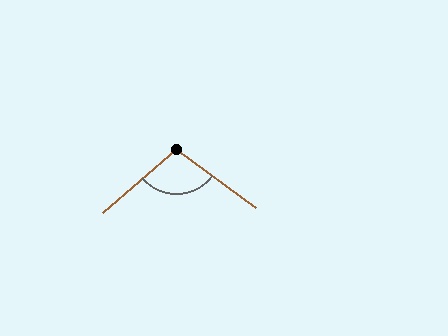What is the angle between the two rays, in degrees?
Approximately 103 degrees.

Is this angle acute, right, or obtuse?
It is obtuse.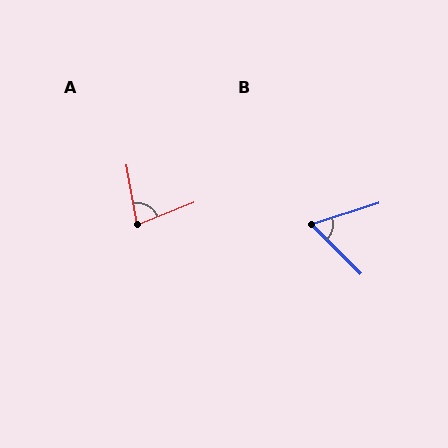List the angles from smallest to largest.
B (63°), A (79°).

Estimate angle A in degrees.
Approximately 79 degrees.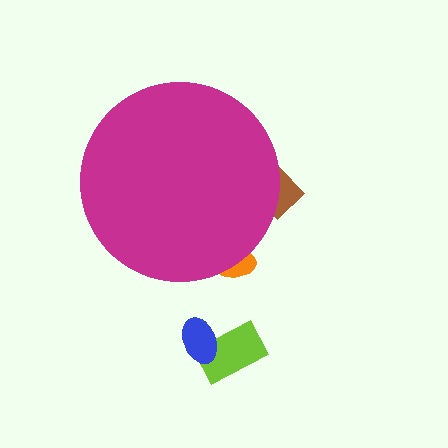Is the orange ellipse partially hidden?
Yes, the orange ellipse is partially hidden behind the magenta circle.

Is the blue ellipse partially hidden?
No, the blue ellipse is fully visible.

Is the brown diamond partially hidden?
Yes, the brown diamond is partially hidden behind the magenta circle.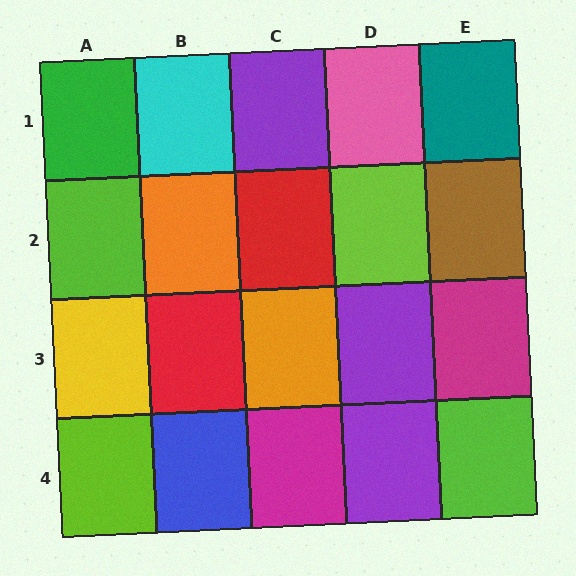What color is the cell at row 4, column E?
Lime.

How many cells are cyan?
1 cell is cyan.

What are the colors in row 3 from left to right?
Yellow, red, orange, purple, magenta.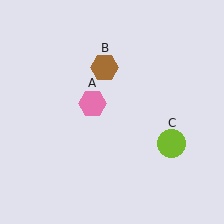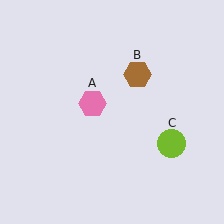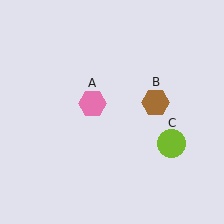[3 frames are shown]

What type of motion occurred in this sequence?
The brown hexagon (object B) rotated clockwise around the center of the scene.